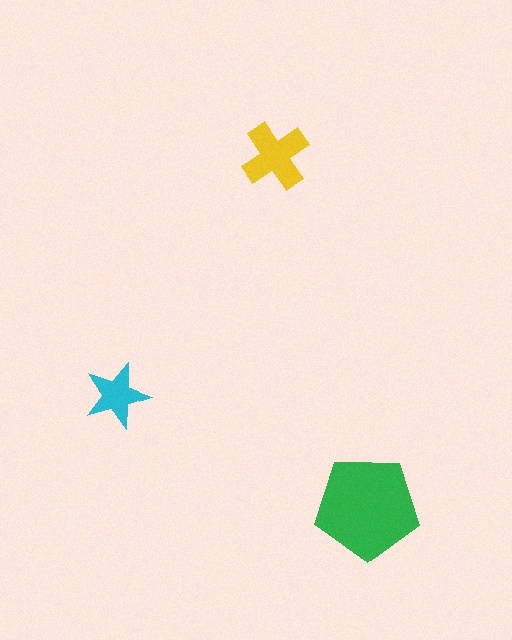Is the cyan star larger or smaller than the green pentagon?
Smaller.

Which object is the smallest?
The cyan star.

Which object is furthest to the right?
The green pentagon is rightmost.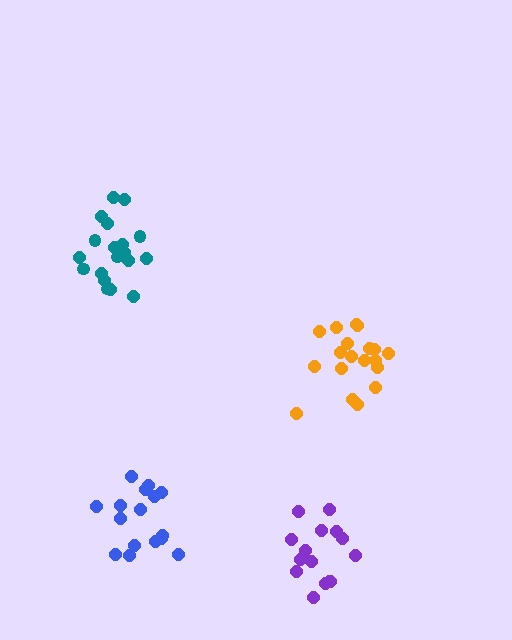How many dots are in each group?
Group 1: 19 dots, Group 2: 19 dots, Group 3: 16 dots, Group 4: 15 dots (69 total).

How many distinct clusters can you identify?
There are 4 distinct clusters.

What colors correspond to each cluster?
The clusters are colored: teal, orange, blue, purple.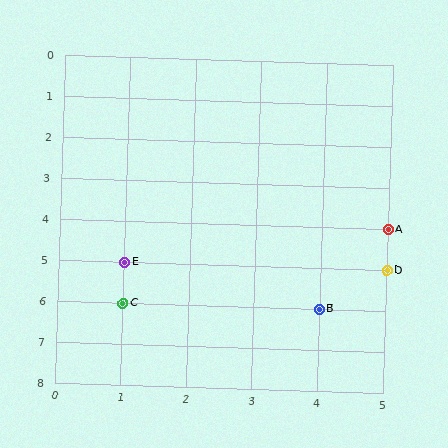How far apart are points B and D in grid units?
Points B and D are 1 column and 1 row apart (about 1.4 grid units diagonally).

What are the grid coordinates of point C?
Point C is at grid coordinates (1, 6).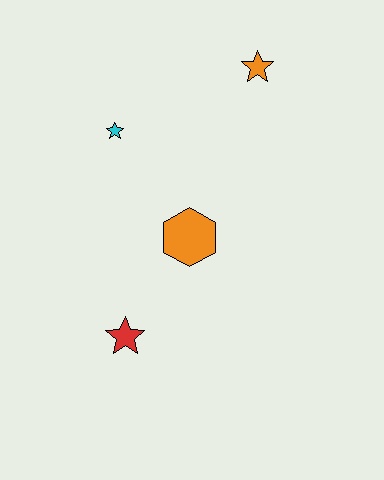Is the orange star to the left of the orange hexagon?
No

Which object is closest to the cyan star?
The orange hexagon is closest to the cyan star.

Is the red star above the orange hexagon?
No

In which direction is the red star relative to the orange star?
The red star is below the orange star.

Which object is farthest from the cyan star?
The red star is farthest from the cyan star.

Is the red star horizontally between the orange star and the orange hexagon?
No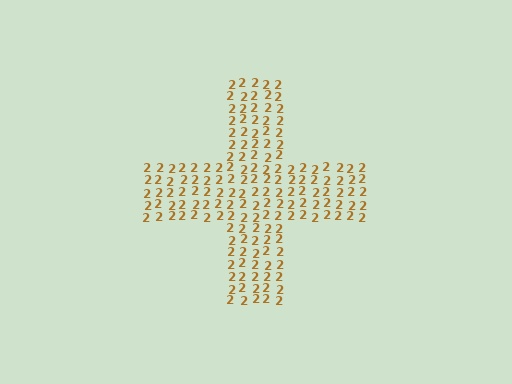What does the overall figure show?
The overall figure shows a cross.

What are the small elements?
The small elements are digit 2's.